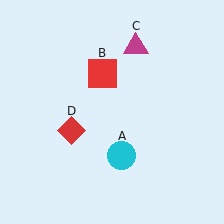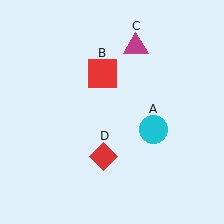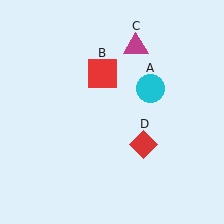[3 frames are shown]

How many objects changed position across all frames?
2 objects changed position: cyan circle (object A), red diamond (object D).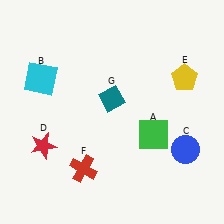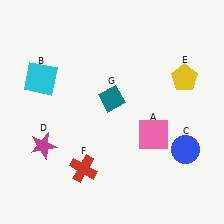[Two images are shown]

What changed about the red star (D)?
In Image 1, D is red. In Image 2, it changed to magenta.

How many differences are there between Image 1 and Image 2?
There are 2 differences between the two images.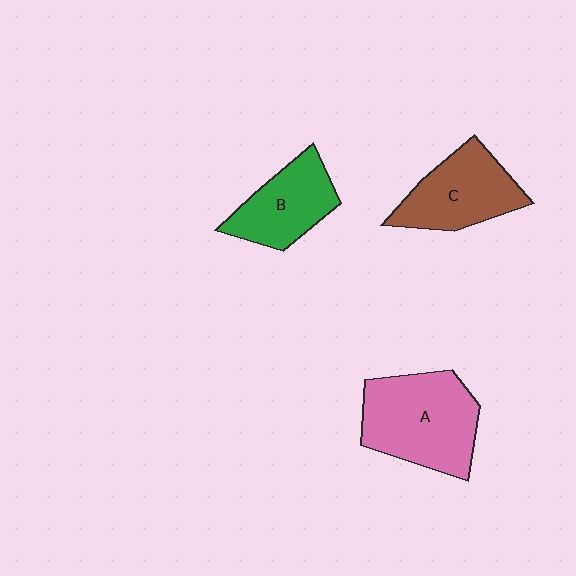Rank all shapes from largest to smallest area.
From largest to smallest: A (pink), C (brown), B (green).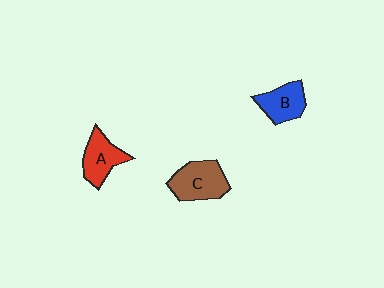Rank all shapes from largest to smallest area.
From largest to smallest: C (brown), A (red), B (blue).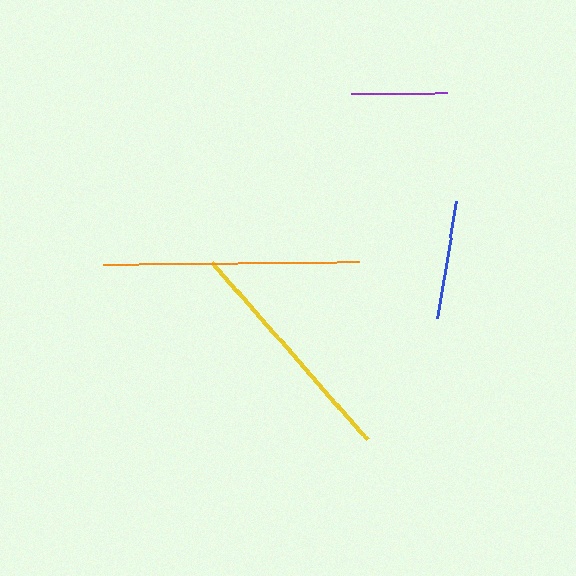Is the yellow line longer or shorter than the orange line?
The orange line is longer than the yellow line.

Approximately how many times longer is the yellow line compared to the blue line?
The yellow line is approximately 2.0 times the length of the blue line.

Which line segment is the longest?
The orange line is the longest at approximately 256 pixels.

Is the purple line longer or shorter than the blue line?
The blue line is longer than the purple line.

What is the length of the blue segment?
The blue segment is approximately 118 pixels long.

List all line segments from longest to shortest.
From longest to shortest: orange, yellow, blue, purple.